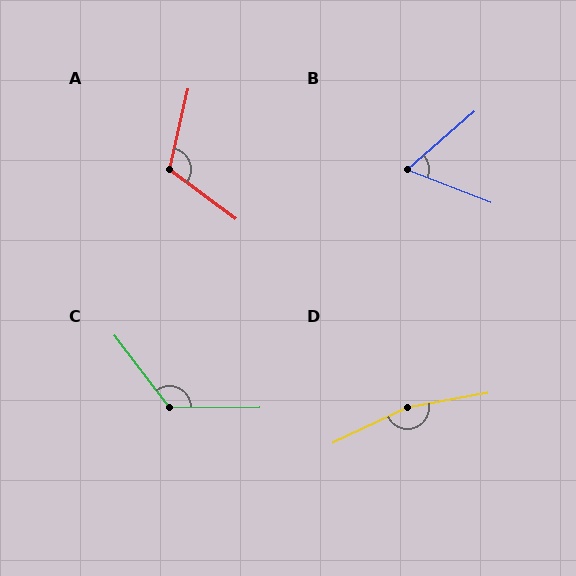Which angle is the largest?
D, at approximately 165 degrees.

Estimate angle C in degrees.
Approximately 127 degrees.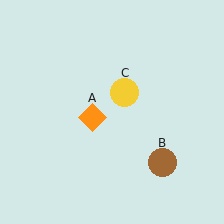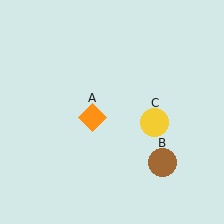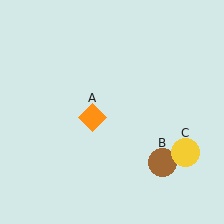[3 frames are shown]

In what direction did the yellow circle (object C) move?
The yellow circle (object C) moved down and to the right.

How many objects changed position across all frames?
1 object changed position: yellow circle (object C).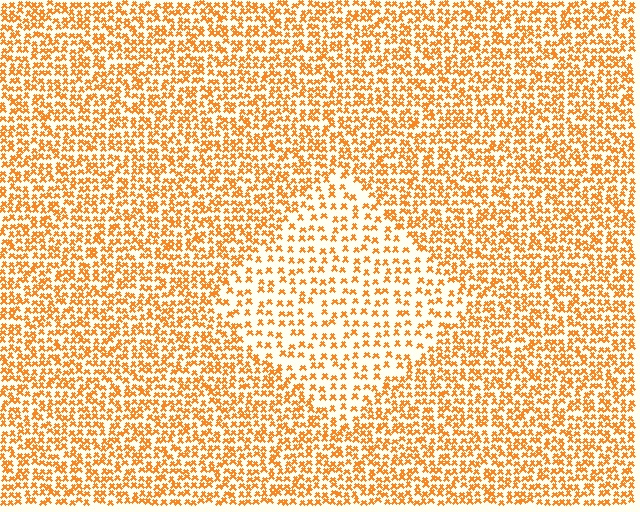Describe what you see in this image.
The image contains small orange elements arranged at two different densities. A diamond-shaped region is visible where the elements are less densely packed than the surrounding area.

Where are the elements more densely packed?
The elements are more densely packed outside the diamond boundary.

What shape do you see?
I see a diamond.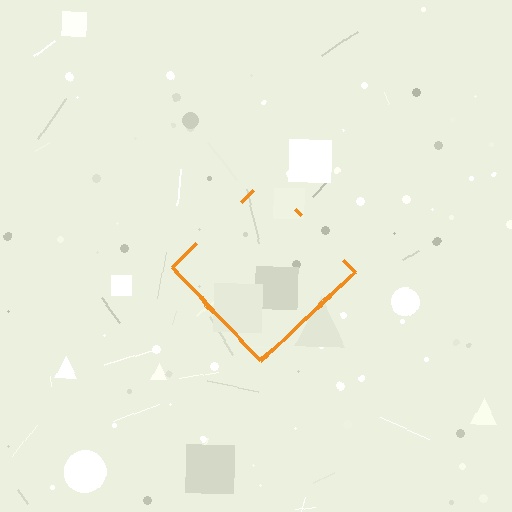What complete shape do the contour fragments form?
The contour fragments form a diamond.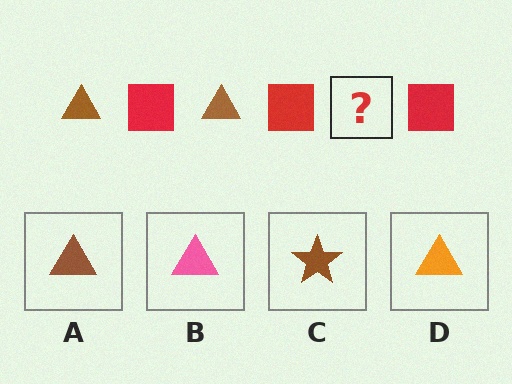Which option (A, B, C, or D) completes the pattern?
A.